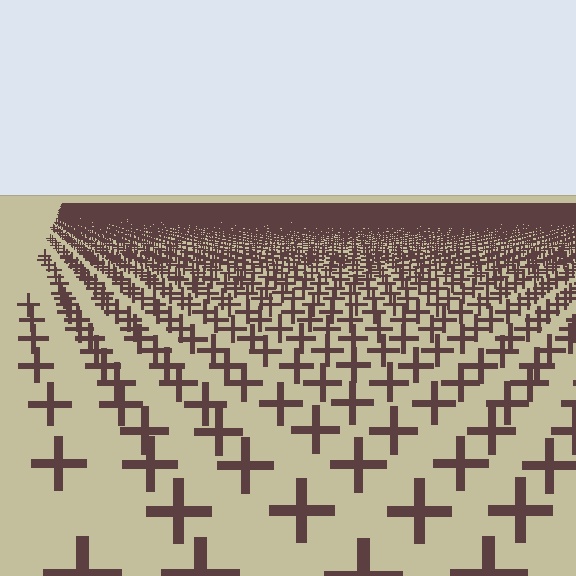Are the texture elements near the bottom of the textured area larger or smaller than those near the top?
Larger. Near the bottom, elements are closer to the viewer and appear at a bigger on-screen size.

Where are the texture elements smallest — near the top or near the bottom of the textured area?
Near the top.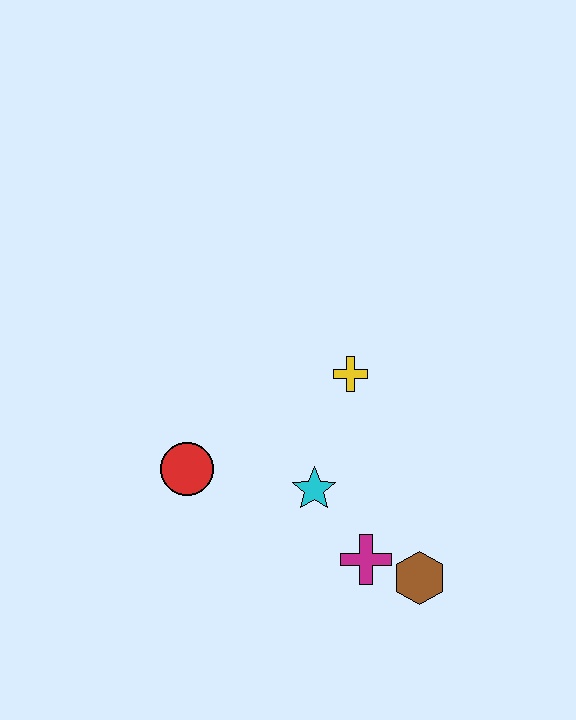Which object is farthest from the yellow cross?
The brown hexagon is farthest from the yellow cross.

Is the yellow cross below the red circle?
No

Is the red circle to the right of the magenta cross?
No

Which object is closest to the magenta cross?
The brown hexagon is closest to the magenta cross.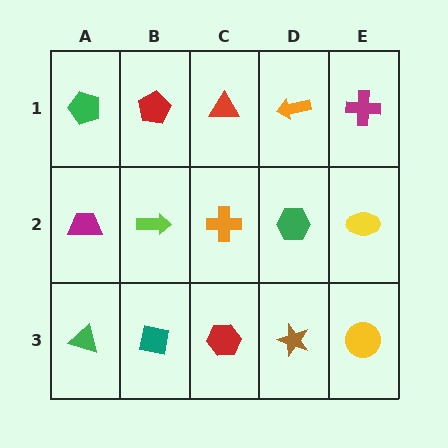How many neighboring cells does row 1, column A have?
2.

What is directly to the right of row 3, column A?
A teal square.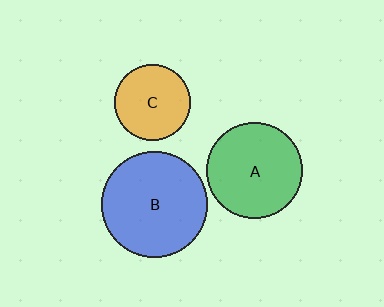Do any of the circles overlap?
No, none of the circles overlap.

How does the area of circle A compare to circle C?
Approximately 1.6 times.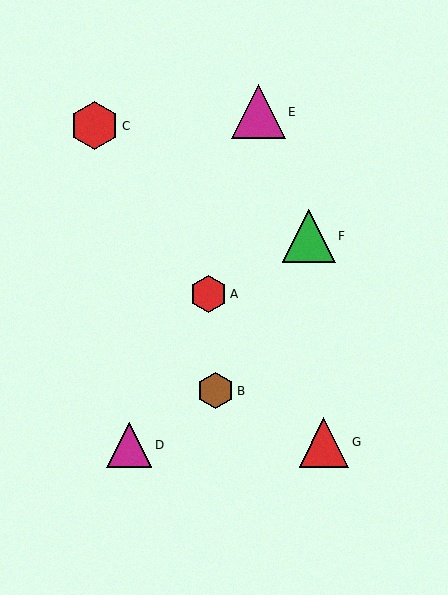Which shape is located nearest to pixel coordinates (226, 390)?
The brown hexagon (labeled B) at (216, 391) is nearest to that location.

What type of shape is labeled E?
Shape E is a magenta triangle.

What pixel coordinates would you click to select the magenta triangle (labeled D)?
Click at (129, 445) to select the magenta triangle D.